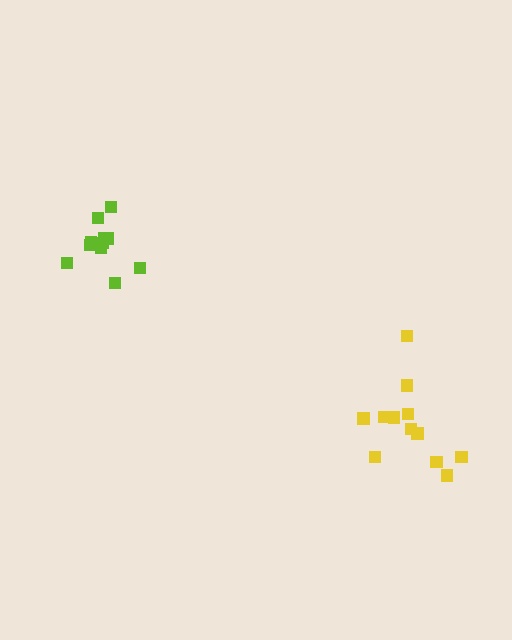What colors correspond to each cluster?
The clusters are colored: yellow, lime.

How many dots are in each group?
Group 1: 12 dots, Group 2: 11 dots (23 total).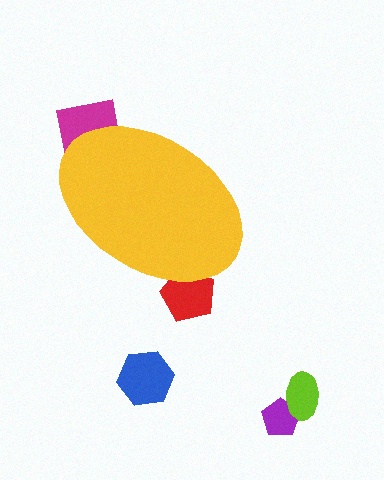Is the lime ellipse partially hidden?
No, the lime ellipse is fully visible.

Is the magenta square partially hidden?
Yes, the magenta square is partially hidden behind the yellow ellipse.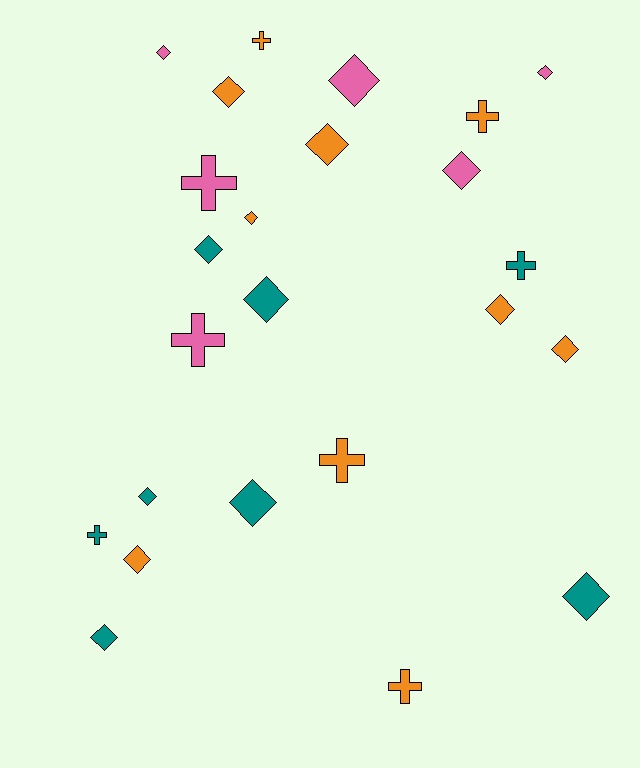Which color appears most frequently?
Orange, with 10 objects.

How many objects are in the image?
There are 24 objects.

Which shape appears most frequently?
Diamond, with 16 objects.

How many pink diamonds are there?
There are 4 pink diamonds.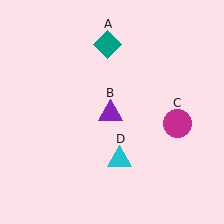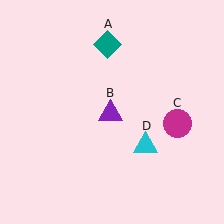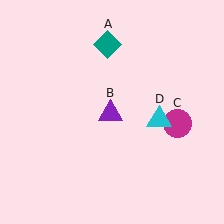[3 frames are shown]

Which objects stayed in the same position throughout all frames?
Teal diamond (object A) and purple triangle (object B) and magenta circle (object C) remained stationary.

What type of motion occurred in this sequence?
The cyan triangle (object D) rotated counterclockwise around the center of the scene.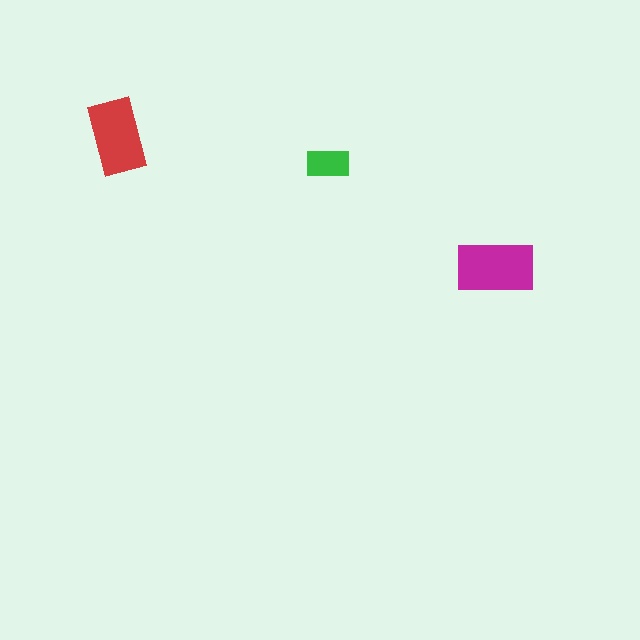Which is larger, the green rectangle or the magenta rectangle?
The magenta one.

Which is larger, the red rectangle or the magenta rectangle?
The magenta one.